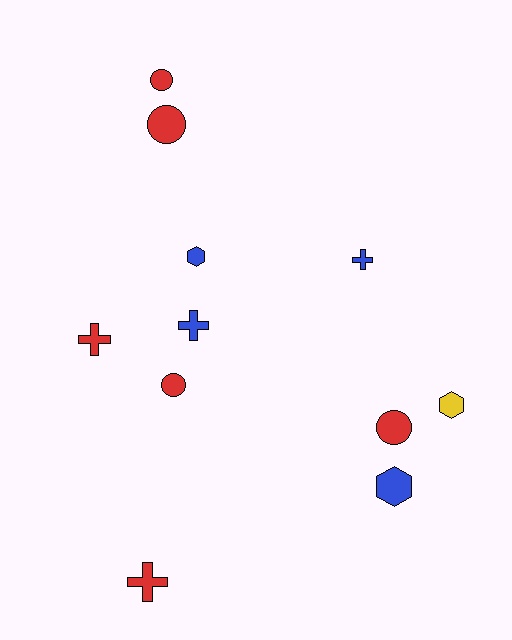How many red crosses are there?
There are 2 red crosses.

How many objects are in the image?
There are 11 objects.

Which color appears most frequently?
Red, with 6 objects.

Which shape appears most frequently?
Circle, with 4 objects.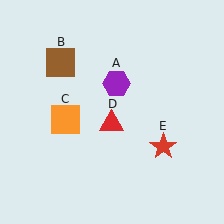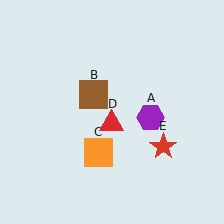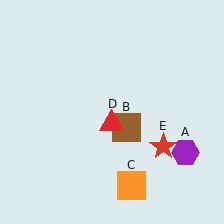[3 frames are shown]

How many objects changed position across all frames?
3 objects changed position: purple hexagon (object A), brown square (object B), orange square (object C).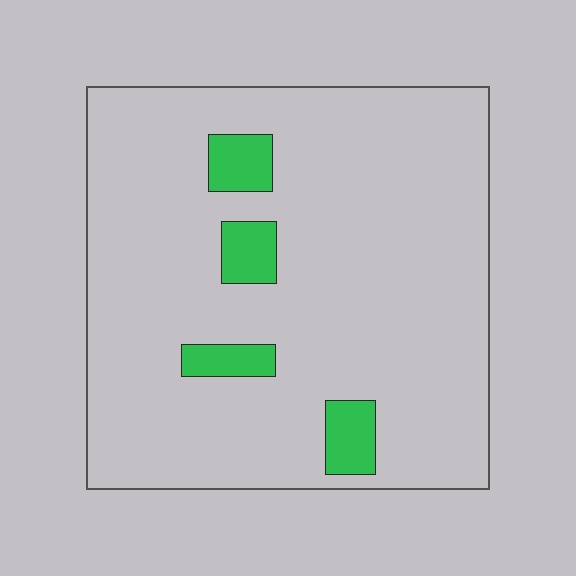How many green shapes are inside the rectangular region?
4.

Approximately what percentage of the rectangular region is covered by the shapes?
Approximately 10%.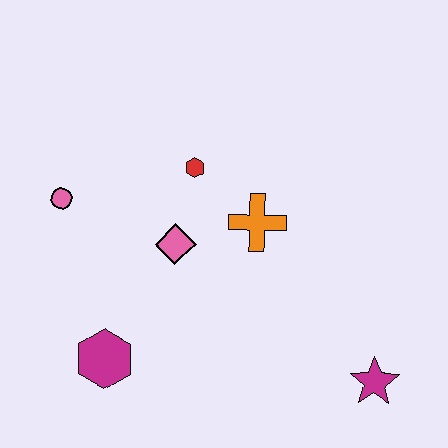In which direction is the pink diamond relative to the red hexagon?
The pink diamond is below the red hexagon.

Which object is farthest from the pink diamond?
The magenta star is farthest from the pink diamond.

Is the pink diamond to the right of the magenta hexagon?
Yes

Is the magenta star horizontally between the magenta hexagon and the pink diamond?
No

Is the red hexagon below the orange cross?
No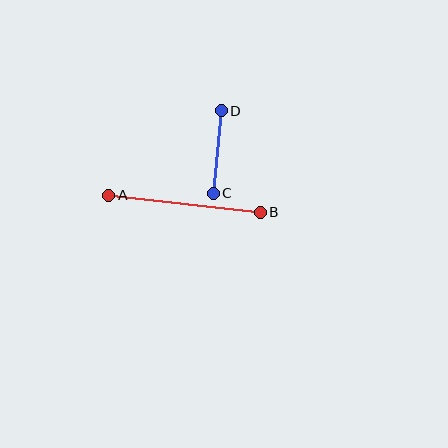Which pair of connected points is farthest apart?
Points A and B are farthest apart.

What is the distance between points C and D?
The distance is approximately 83 pixels.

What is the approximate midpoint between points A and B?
The midpoint is at approximately (184, 204) pixels.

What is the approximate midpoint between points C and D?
The midpoint is at approximately (217, 152) pixels.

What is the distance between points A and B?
The distance is approximately 152 pixels.